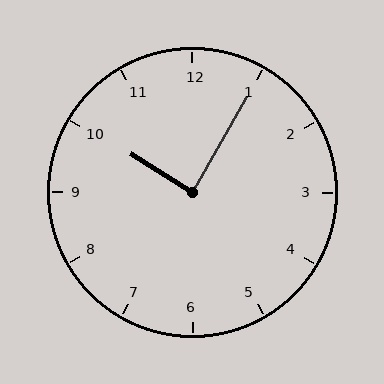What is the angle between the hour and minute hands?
Approximately 88 degrees.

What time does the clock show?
10:05.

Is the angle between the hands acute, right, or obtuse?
It is right.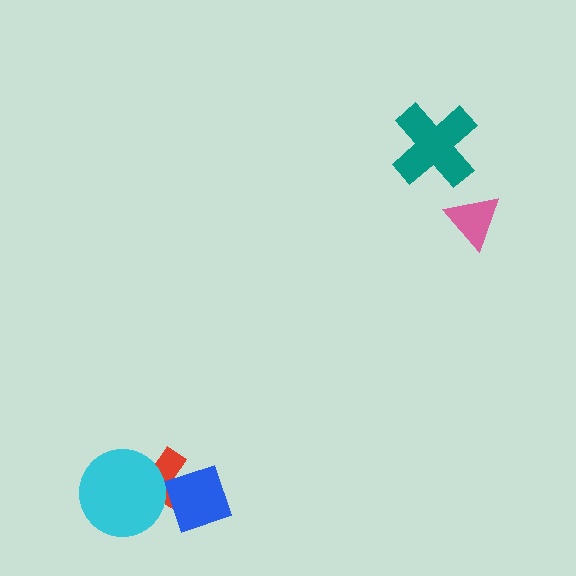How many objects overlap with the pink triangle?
0 objects overlap with the pink triangle.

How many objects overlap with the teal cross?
0 objects overlap with the teal cross.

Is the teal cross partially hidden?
No, no other shape covers it.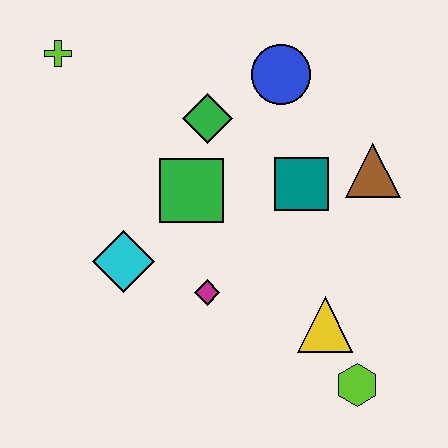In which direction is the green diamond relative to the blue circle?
The green diamond is to the left of the blue circle.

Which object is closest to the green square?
The green diamond is closest to the green square.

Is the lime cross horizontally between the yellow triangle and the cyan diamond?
No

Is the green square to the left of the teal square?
Yes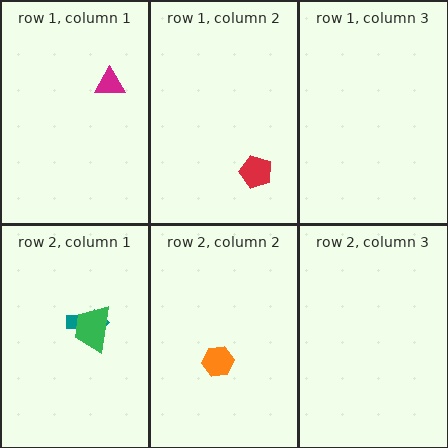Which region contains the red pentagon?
The row 1, column 2 region.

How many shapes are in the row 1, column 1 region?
1.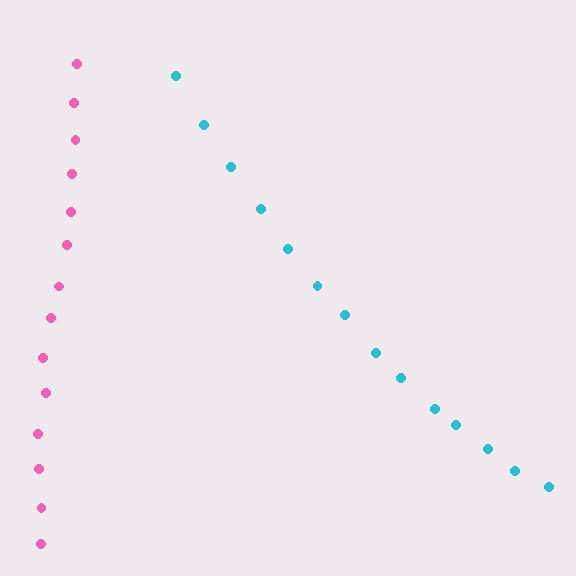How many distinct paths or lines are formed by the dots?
There are 2 distinct paths.